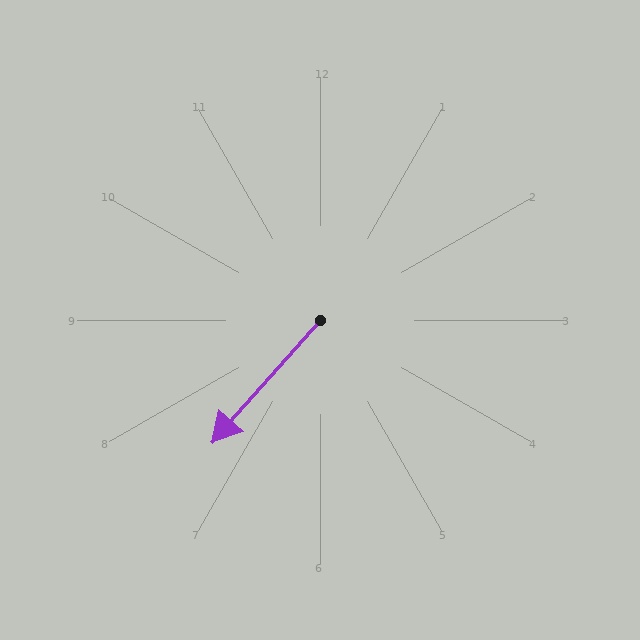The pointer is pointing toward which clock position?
Roughly 7 o'clock.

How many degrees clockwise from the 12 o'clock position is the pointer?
Approximately 222 degrees.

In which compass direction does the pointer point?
Southwest.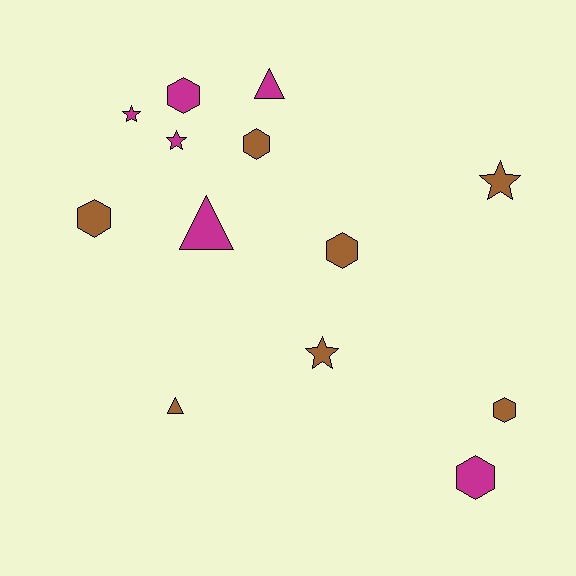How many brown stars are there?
There are 2 brown stars.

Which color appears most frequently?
Brown, with 7 objects.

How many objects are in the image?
There are 13 objects.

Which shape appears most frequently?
Hexagon, with 6 objects.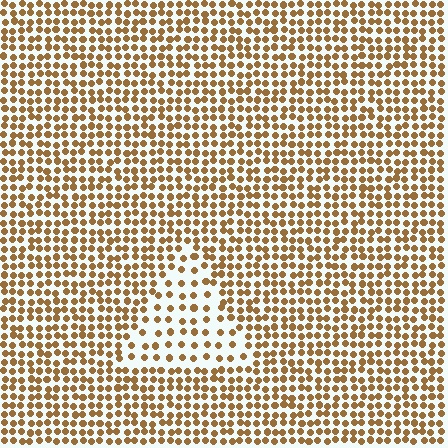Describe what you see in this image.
The image contains small brown elements arranged at two different densities. A triangle-shaped region is visible where the elements are less densely packed than the surrounding area.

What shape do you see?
I see a triangle.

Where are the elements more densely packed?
The elements are more densely packed outside the triangle boundary.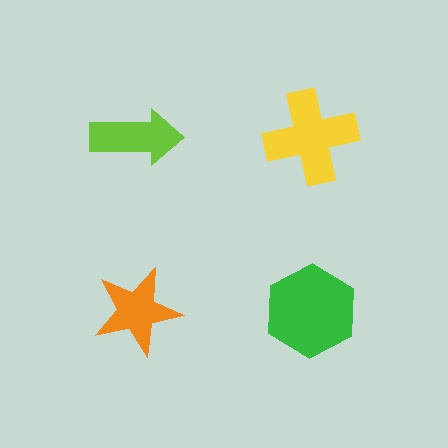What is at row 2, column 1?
An orange star.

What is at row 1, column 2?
A yellow cross.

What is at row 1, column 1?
A lime arrow.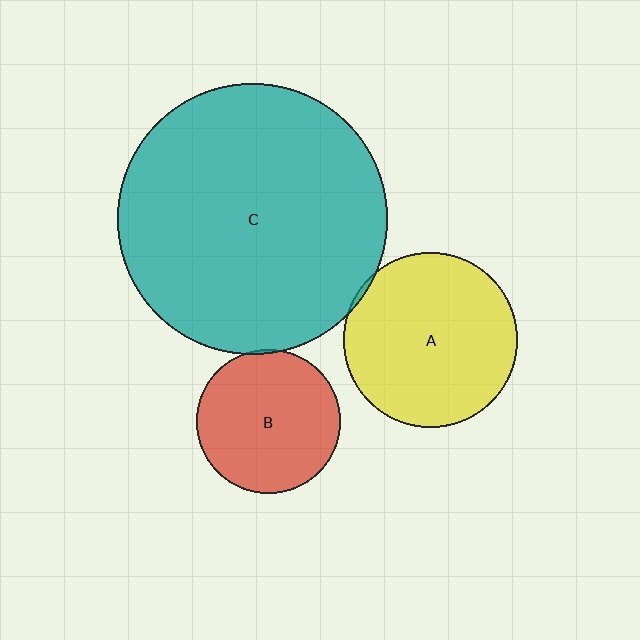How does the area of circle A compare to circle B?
Approximately 1.5 times.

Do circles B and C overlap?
Yes.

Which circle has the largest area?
Circle C (teal).